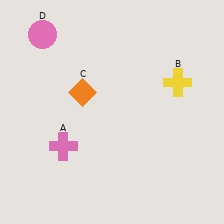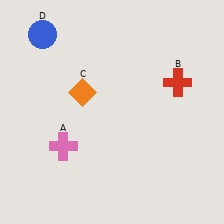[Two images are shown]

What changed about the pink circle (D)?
In Image 1, D is pink. In Image 2, it changed to blue.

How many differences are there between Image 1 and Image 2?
There are 2 differences between the two images.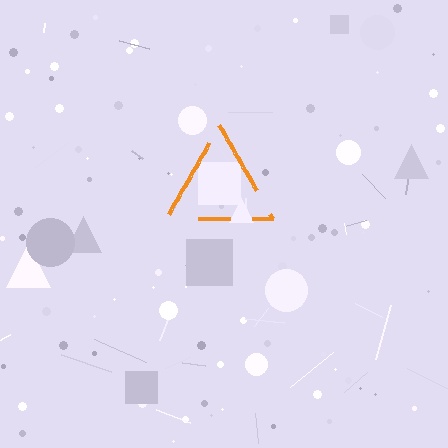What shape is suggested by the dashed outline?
The dashed outline suggests a triangle.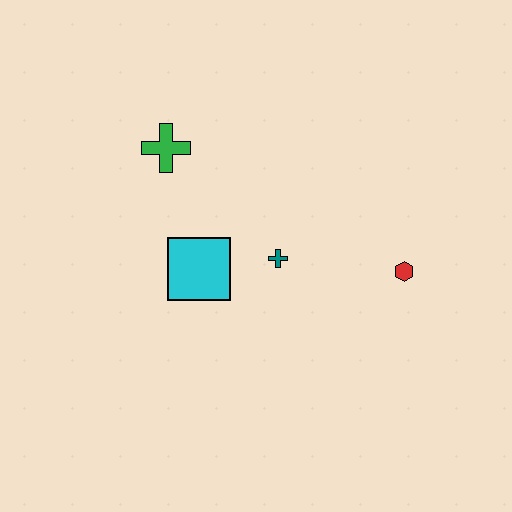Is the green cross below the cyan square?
No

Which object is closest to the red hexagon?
The teal cross is closest to the red hexagon.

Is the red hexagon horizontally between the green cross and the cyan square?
No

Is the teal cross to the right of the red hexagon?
No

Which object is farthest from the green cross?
The red hexagon is farthest from the green cross.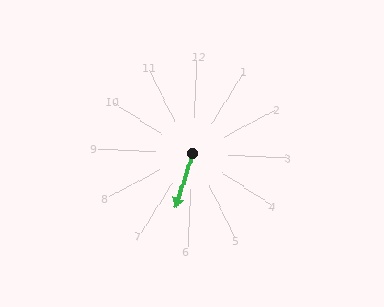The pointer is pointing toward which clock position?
Roughly 6 o'clock.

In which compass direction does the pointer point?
South.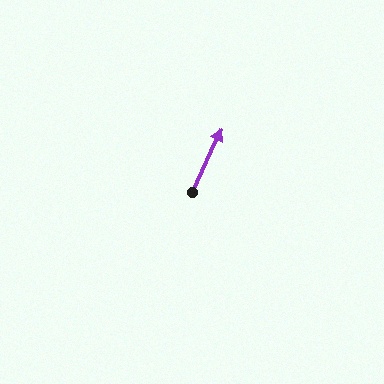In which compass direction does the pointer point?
Northeast.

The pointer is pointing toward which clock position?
Roughly 1 o'clock.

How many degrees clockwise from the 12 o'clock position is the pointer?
Approximately 25 degrees.